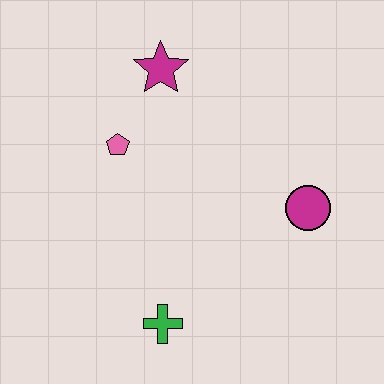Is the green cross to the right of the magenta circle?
No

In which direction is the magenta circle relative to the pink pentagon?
The magenta circle is to the right of the pink pentagon.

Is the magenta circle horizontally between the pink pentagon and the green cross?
No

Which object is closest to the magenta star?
The pink pentagon is closest to the magenta star.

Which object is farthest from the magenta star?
The green cross is farthest from the magenta star.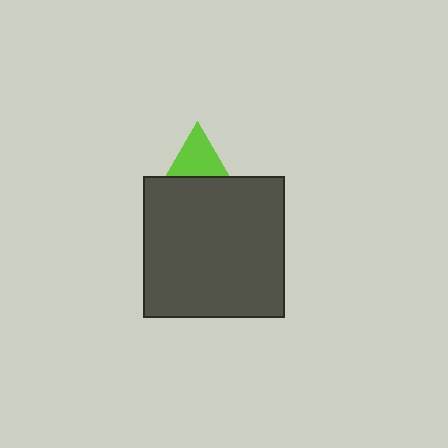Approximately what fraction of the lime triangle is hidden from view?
Roughly 62% of the lime triangle is hidden behind the dark gray square.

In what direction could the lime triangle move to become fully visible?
The lime triangle could move up. That would shift it out from behind the dark gray square entirely.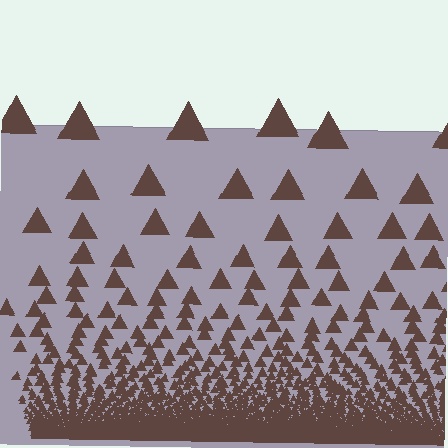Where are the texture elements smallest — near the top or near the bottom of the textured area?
Near the bottom.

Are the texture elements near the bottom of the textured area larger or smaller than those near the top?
Smaller. The gradient is inverted — elements near the bottom are smaller and denser.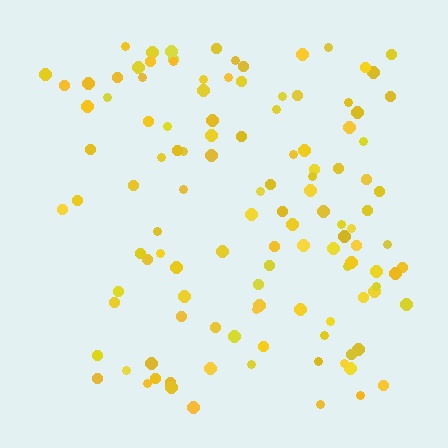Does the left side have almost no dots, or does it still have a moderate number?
Still a moderate number, just noticeably fewer than the right.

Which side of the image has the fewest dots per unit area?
The left.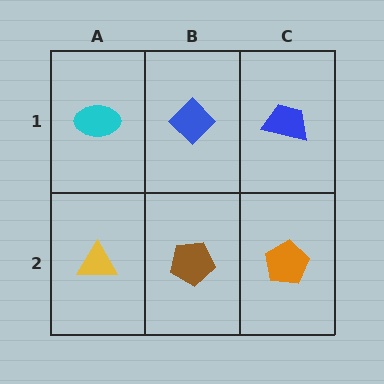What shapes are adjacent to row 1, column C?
An orange pentagon (row 2, column C), a blue diamond (row 1, column B).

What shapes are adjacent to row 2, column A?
A cyan ellipse (row 1, column A), a brown pentagon (row 2, column B).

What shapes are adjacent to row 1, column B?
A brown pentagon (row 2, column B), a cyan ellipse (row 1, column A), a blue trapezoid (row 1, column C).